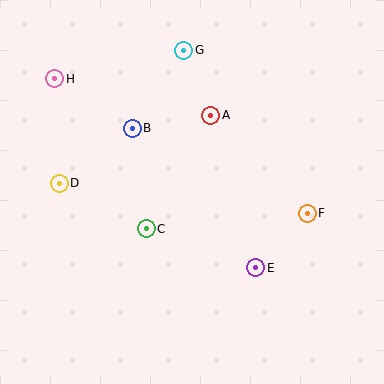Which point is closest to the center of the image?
Point C at (146, 229) is closest to the center.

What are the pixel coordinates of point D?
Point D is at (59, 183).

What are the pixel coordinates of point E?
Point E is at (256, 268).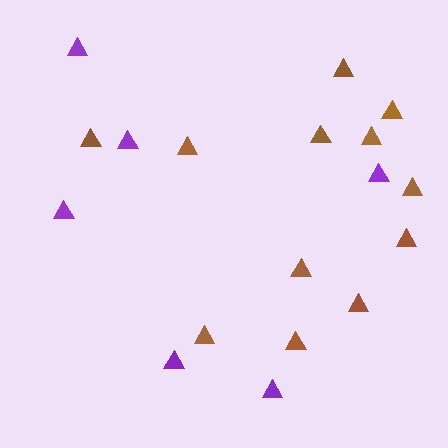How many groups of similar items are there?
There are 2 groups: one group of brown triangles (12) and one group of purple triangles (6).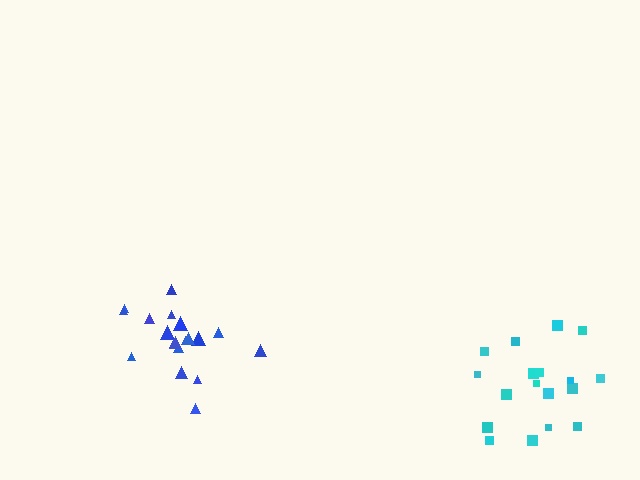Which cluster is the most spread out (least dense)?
Cyan.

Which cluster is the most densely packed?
Blue.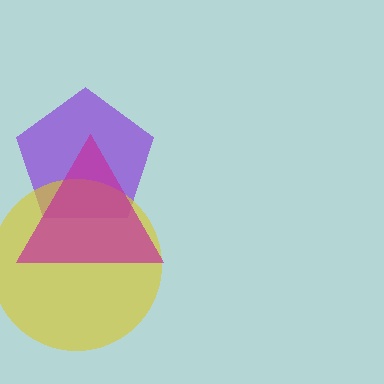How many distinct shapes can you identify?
There are 3 distinct shapes: a purple pentagon, a yellow circle, a magenta triangle.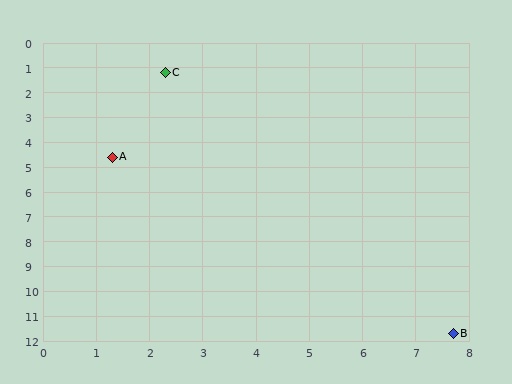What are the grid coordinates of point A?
Point A is at approximately (1.3, 4.6).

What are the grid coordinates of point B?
Point B is at approximately (7.7, 11.7).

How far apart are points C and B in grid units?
Points C and B are about 11.8 grid units apart.